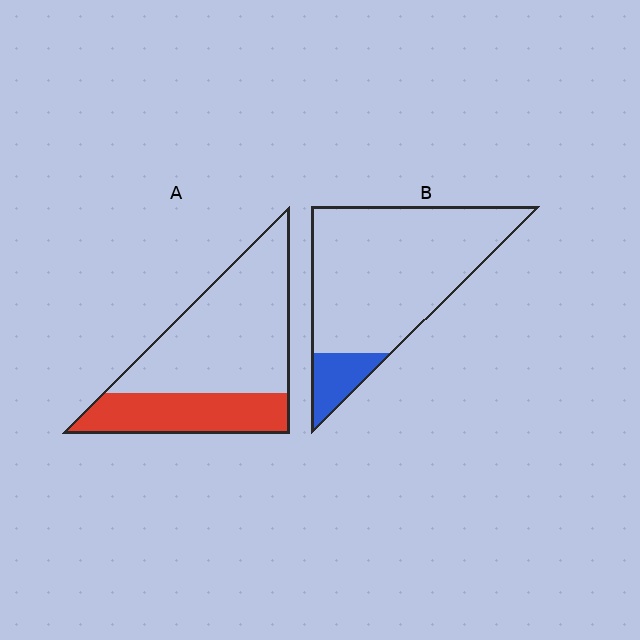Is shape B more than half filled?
No.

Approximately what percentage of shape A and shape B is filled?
A is approximately 35% and B is approximately 15%.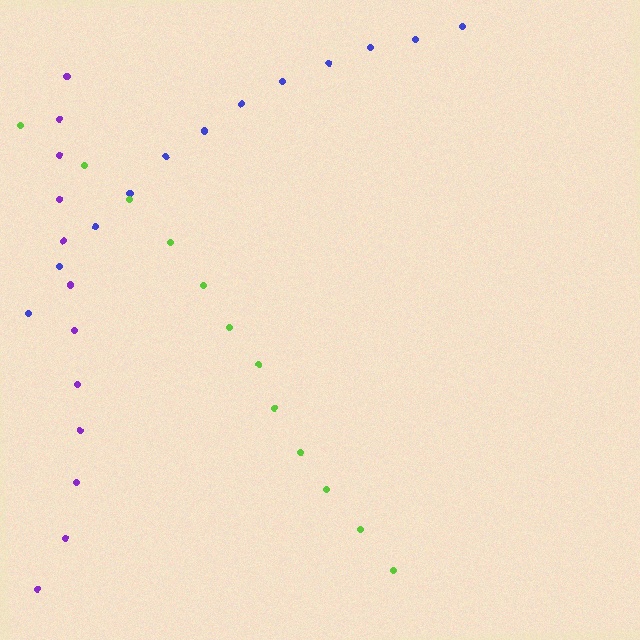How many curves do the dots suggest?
There are 3 distinct paths.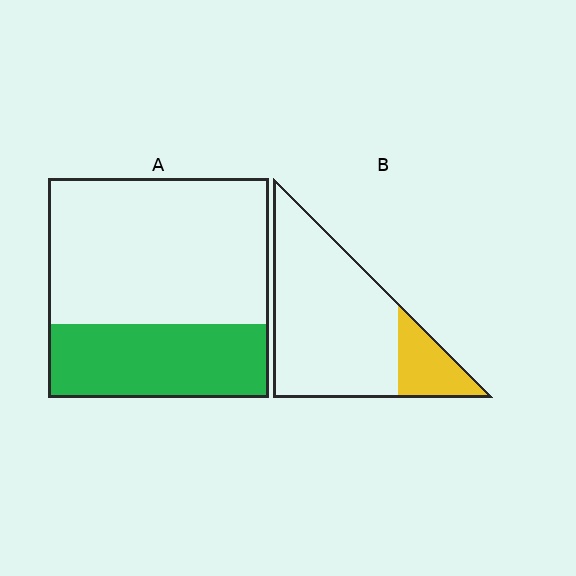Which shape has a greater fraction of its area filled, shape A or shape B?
Shape A.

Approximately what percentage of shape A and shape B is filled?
A is approximately 35% and B is approximately 20%.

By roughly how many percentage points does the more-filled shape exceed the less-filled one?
By roughly 15 percentage points (A over B).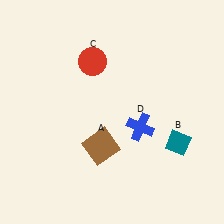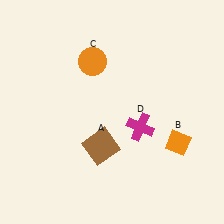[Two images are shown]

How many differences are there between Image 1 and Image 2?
There are 3 differences between the two images.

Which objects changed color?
B changed from teal to orange. C changed from red to orange. D changed from blue to magenta.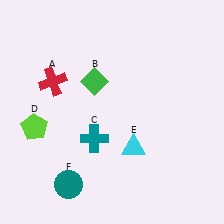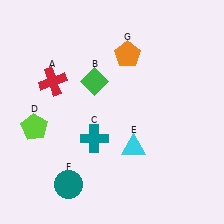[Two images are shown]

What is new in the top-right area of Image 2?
An orange pentagon (G) was added in the top-right area of Image 2.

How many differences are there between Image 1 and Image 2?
There is 1 difference between the two images.